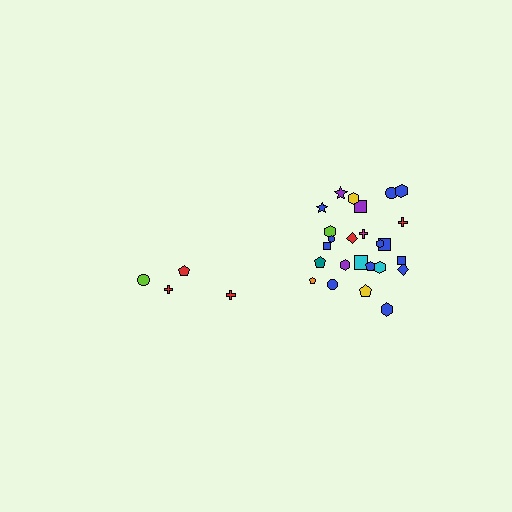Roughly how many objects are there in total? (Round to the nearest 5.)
Roughly 30 objects in total.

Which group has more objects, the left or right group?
The right group.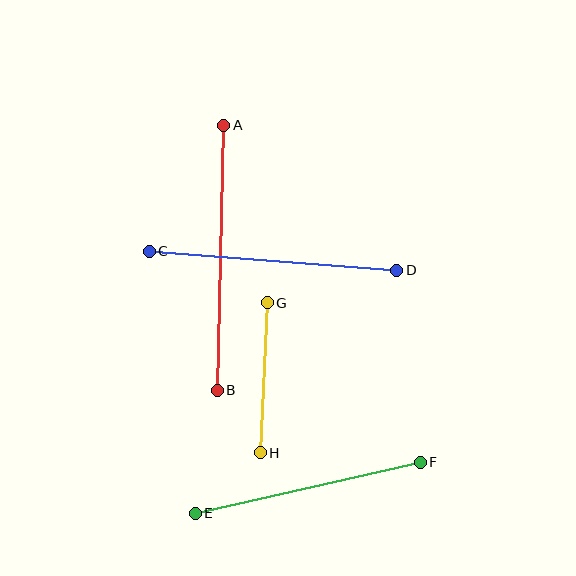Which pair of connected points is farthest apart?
Points A and B are farthest apart.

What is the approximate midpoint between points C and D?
The midpoint is at approximately (273, 261) pixels.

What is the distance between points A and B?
The distance is approximately 265 pixels.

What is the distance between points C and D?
The distance is approximately 248 pixels.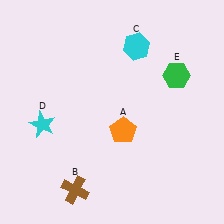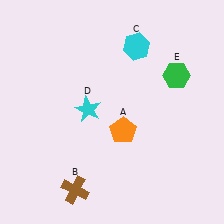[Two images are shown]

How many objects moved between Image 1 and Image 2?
1 object moved between the two images.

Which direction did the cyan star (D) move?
The cyan star (D) moved right.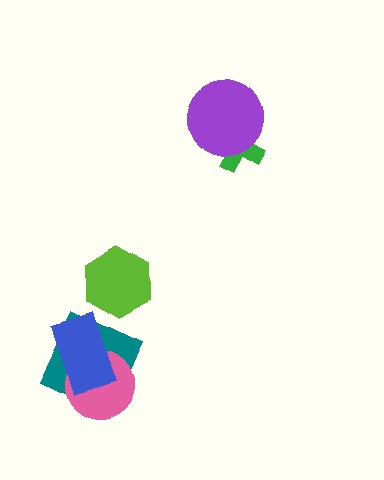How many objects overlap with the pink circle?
2 objects overlap with the pink circle.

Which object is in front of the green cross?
The purple circle is in front of the green cross.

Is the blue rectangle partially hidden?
No, no other shape covers it.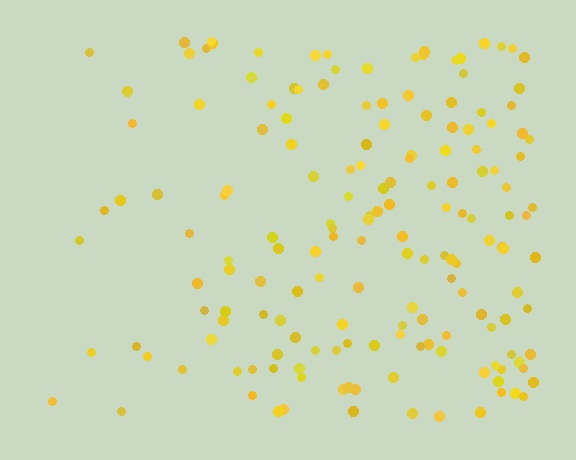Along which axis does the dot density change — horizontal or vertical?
Horizontal.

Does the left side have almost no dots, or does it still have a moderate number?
Still a moderate number, just noticeably fewer than the right.